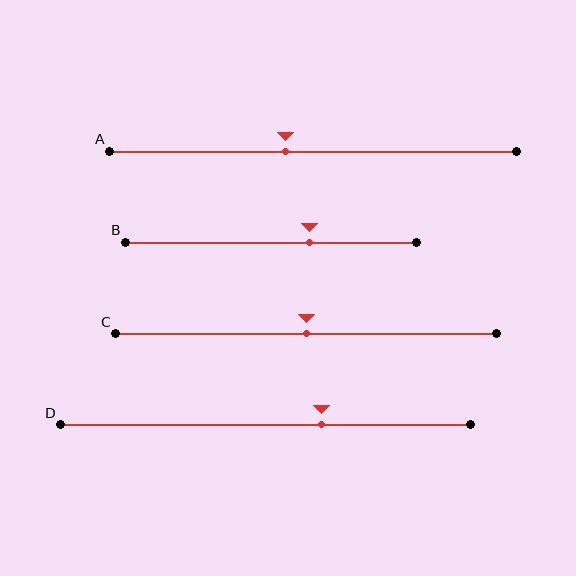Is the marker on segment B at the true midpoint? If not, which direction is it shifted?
No, the marker on segment B is shifted to the right by about 13% of the segment length.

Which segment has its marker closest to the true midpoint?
Segment C has its marker closest to the true midpoint.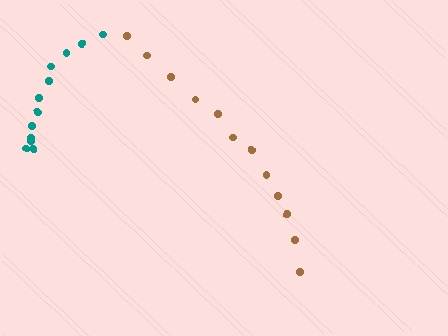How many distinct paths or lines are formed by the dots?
There are 2 distinct paths.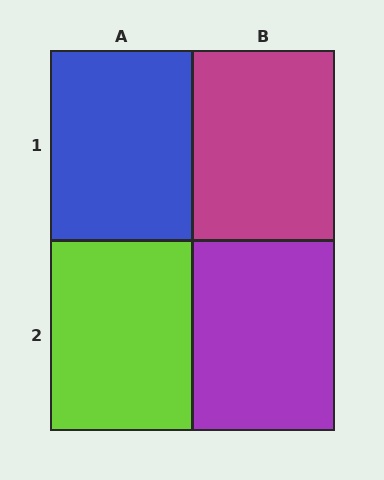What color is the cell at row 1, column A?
Blue.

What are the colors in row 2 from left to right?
Lime, purple.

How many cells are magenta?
1 cell is magenta.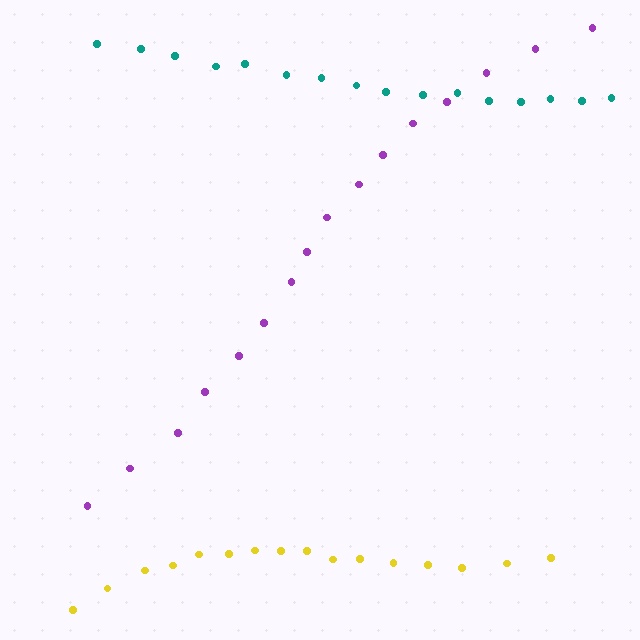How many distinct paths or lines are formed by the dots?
There are 3 distinct paths.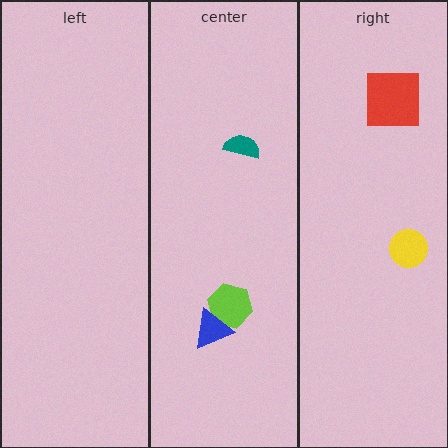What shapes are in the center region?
The lime hexagon, the teal semicircle, the blue triangle.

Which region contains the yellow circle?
The right region.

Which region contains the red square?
The right region.